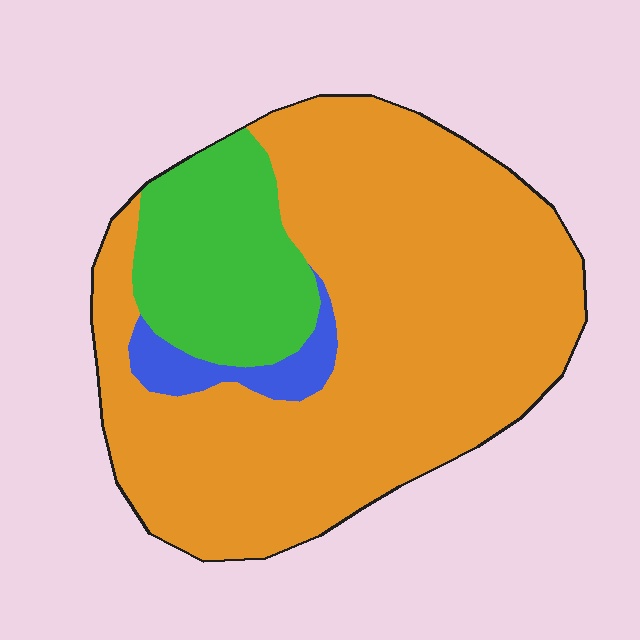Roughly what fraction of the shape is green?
Green covers around 20% of the shape.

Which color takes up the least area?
Blue, at roughly 5%.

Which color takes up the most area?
Orange, at roughly 75%.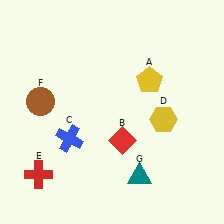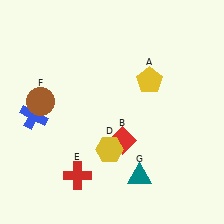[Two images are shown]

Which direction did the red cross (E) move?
The red cross (E) moved right.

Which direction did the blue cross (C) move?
The blue cross (C) moved left.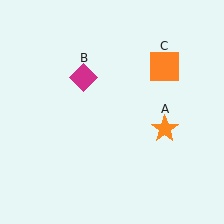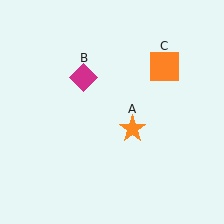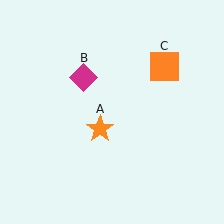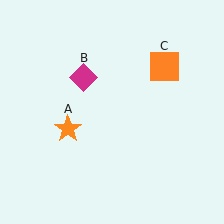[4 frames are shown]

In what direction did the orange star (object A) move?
The orange star (object A) moved left.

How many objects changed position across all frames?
1 object changed position: orange star (object A).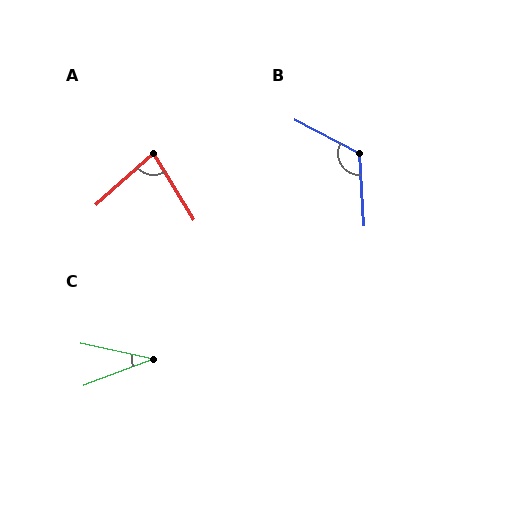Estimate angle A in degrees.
Approximately 80 degrees.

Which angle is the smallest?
C, at approximately 33 degrees.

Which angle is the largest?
B, at approximately 122 degrees.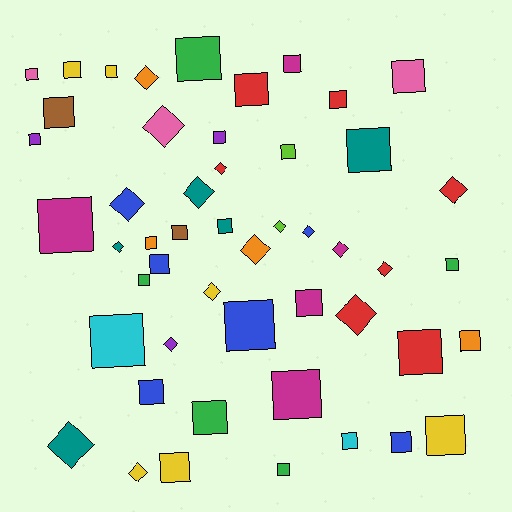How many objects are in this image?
There are 50 objects.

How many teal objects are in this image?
There are 5 teal objects.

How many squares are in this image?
There are 33 squares.